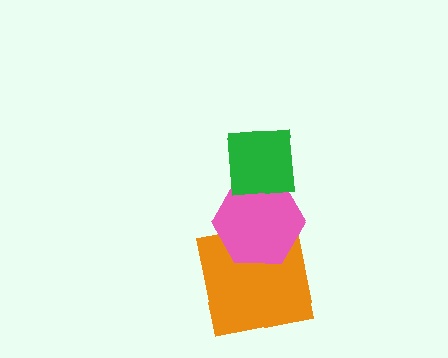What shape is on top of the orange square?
The pink hexagon is on top of the orange square.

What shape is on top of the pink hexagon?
The green square is on top of the pink hexagon.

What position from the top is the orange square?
The orange square is 3rd from the top.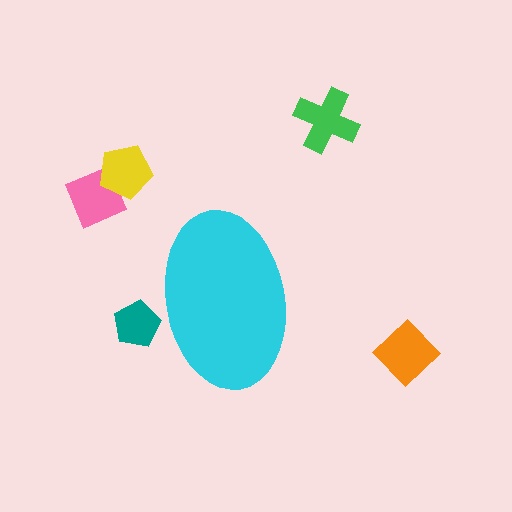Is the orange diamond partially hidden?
No, the orange diamond is fully visible.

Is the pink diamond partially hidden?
No, the pink diamond is fully visible.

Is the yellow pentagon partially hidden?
No, the yellow pentagon is fully visible.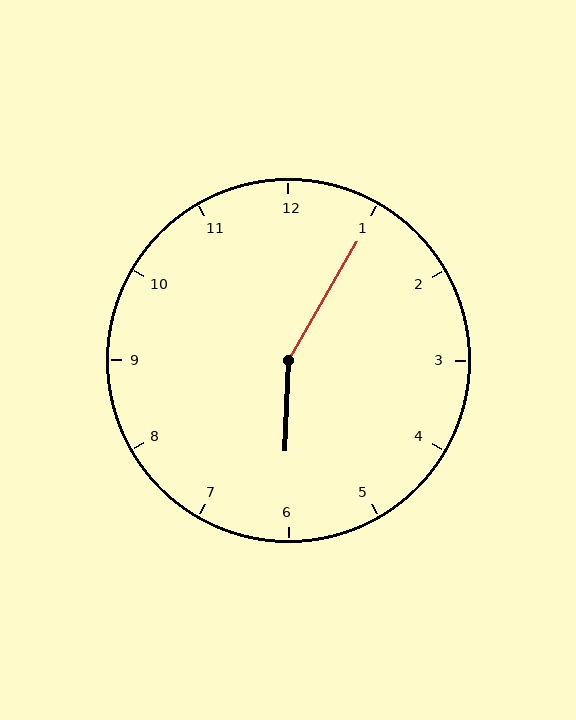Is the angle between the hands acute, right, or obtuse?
It is obtuse.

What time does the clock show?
6:05.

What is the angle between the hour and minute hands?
Approximately 152 degrees.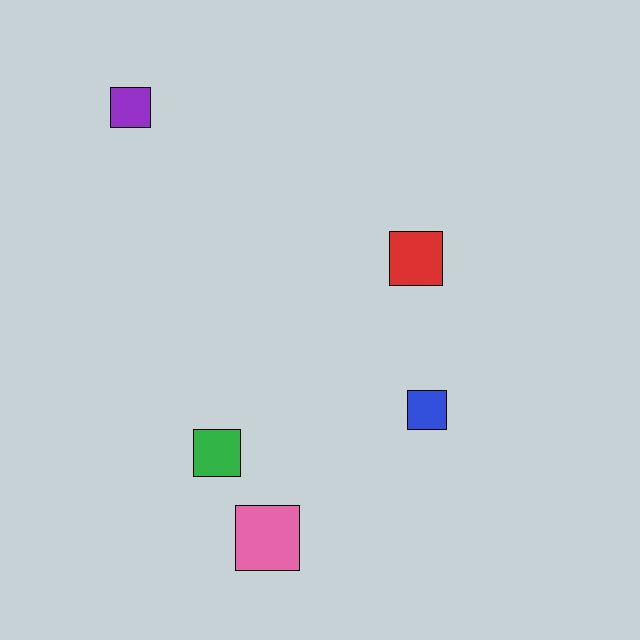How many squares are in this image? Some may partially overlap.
There are 5 squares.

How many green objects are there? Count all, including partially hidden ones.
There is 1 green object.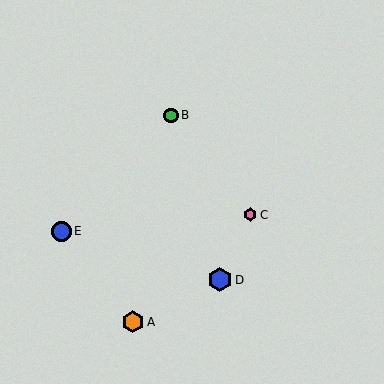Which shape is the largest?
The blue hexagon (labeled D) is the largest.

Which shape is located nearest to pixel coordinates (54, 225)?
The blue circle (labeled E) at (62, 231) is nearest to that location.